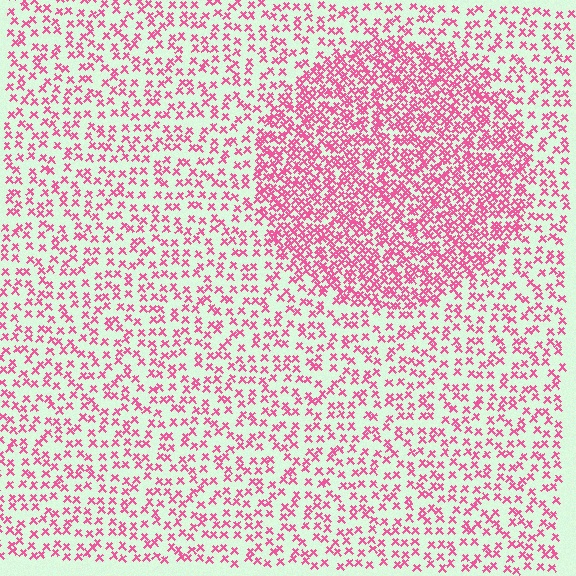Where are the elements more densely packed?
The elements are more densely packed inside the circle boundary.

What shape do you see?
I see a circle.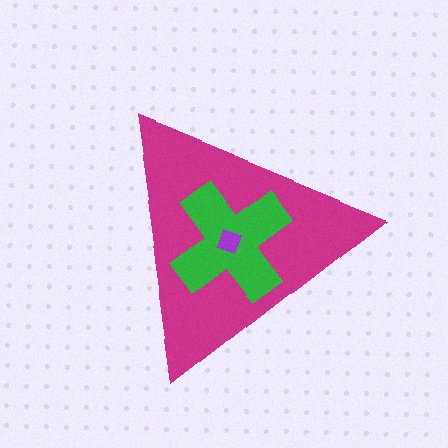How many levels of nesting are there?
3.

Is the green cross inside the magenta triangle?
Yes.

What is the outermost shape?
The magenta triangle.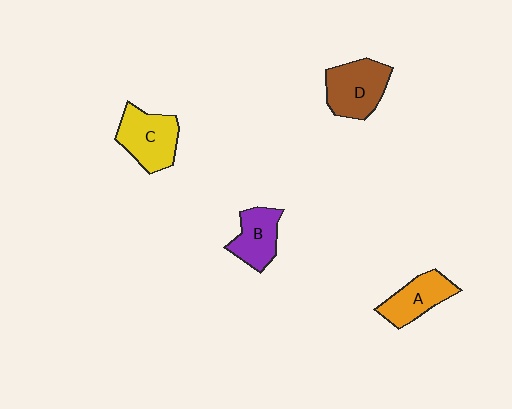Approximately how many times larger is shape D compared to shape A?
Approximately 1.2 times.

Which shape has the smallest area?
Shape B (purple).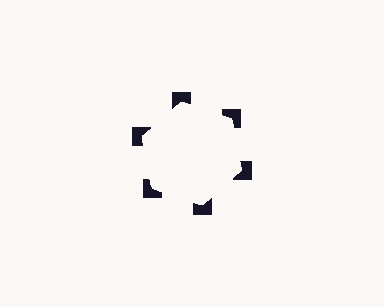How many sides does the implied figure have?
6 sides.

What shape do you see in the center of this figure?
An illusory hexagon — its edges are inferred from the aligned wedge cuts in the notched squares, not physically drawn.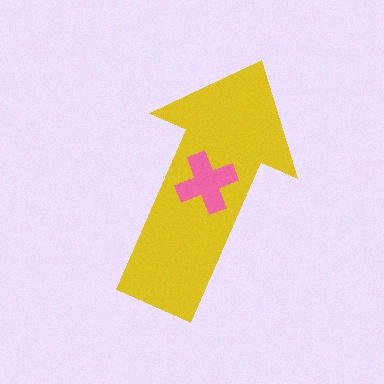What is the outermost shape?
The yellow arrow.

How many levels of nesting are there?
2.